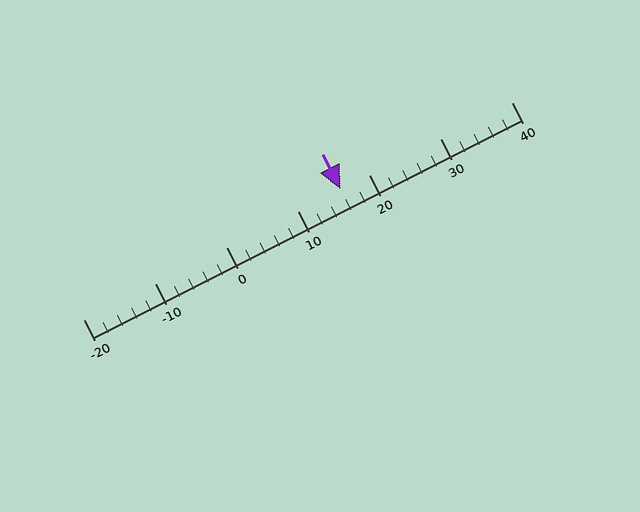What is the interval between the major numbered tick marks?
The major tick marks are spaced 10 units apart.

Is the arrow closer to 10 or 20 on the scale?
The arrow is closer to 20.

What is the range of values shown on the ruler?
The ruler shows values from -20 to 40.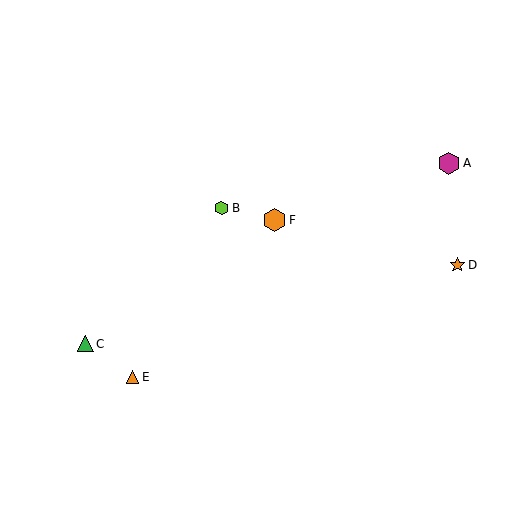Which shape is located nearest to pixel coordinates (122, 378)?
The orange triangle (labeled E) at (133, 377) is nearest to that location.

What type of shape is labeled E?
Shape E is an orange triangle.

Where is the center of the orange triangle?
The center of the orange triangle is at (133, 377).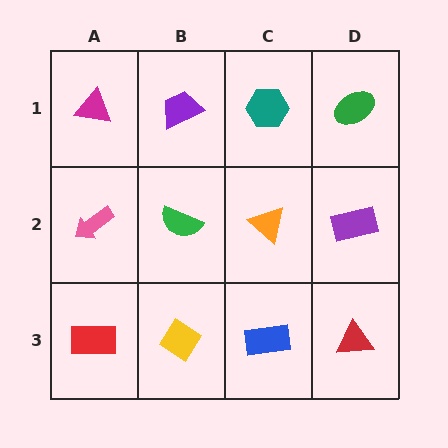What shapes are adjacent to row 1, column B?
A green semicircle (row 2, column B), a magenta triangle (row 1, column A), a teal hexagon (row 1, column C).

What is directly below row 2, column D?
A red triangle.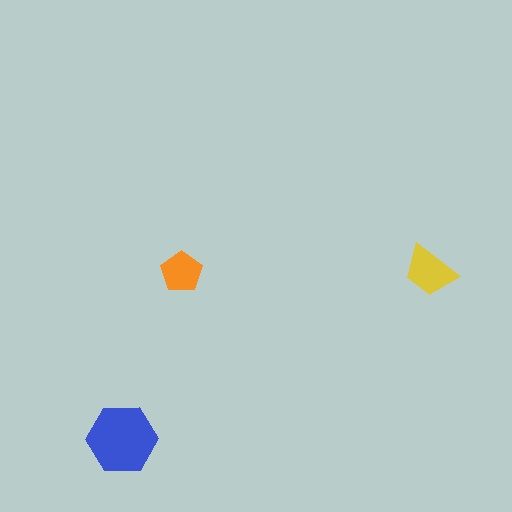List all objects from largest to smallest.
The blue hexagon, the yellow trapezoid, the orange pentagon.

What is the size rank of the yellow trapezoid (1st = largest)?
2nd.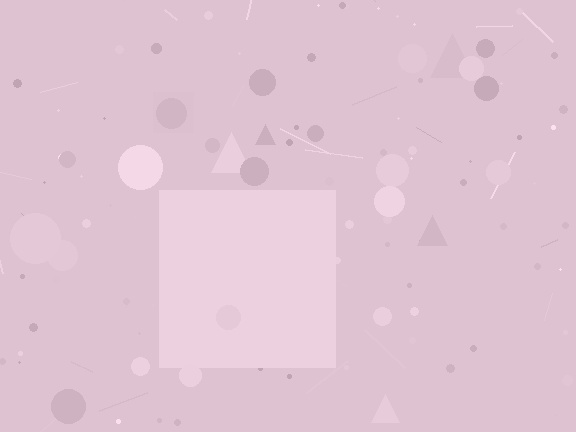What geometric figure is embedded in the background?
A square is embedded in the background.